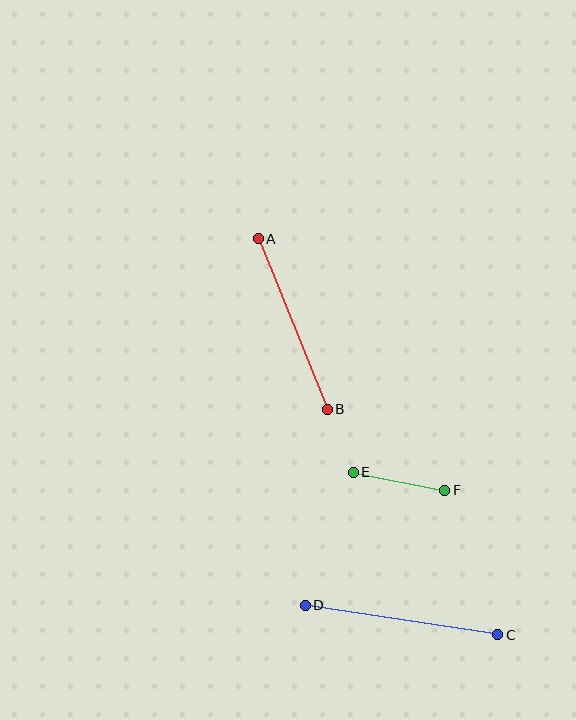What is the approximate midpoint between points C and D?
The midpoint is at approximately (402, 620) pixels.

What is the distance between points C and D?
The distance is approximately 195 pixels.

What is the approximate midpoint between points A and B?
The midpoint is at approximately (293, 324) pixels.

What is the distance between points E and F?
The distance is approximately 93 pixels.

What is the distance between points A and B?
The distance is approximately 184 pixels.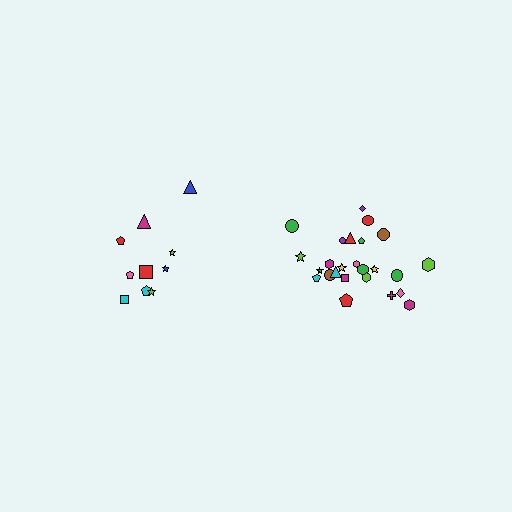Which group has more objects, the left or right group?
The right group.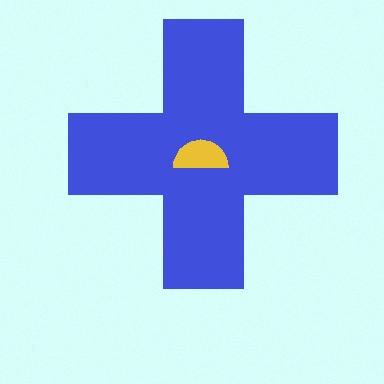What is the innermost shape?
The yellow semicircle.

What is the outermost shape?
The blue cross.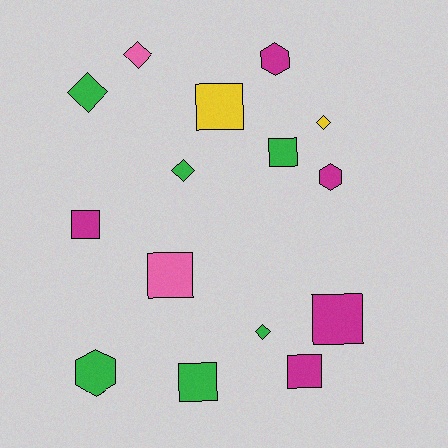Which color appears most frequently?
Green, with 6 objects.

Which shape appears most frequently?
Square, with 7 objects.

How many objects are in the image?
There are 15 objects.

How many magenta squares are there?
There are 3 magenta squares.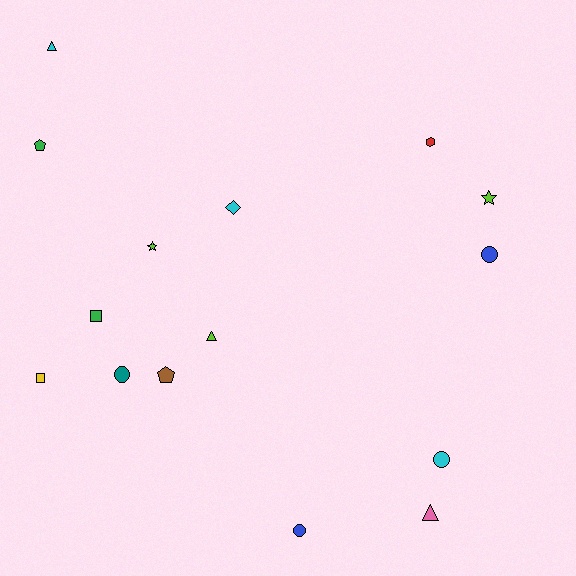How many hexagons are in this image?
There is 1 hexagon.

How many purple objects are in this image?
There are no purple objects.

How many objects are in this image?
There are 15 objects.